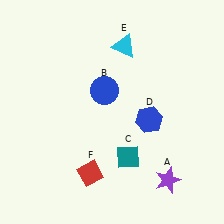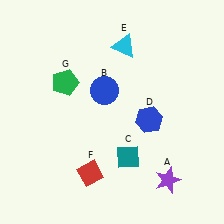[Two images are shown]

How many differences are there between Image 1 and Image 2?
There is 1 difference between the two images.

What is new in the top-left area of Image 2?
A green pentagon (G) was added in the top-left area of Image 2.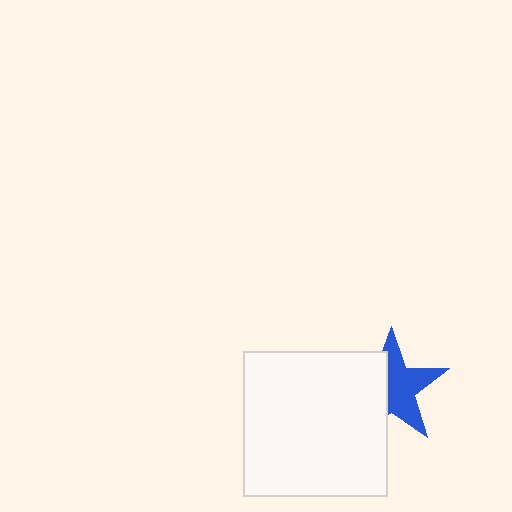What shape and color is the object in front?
The object in front is a white square.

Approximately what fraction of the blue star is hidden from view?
Roughly 43% of the blue star is hidden behind the white square.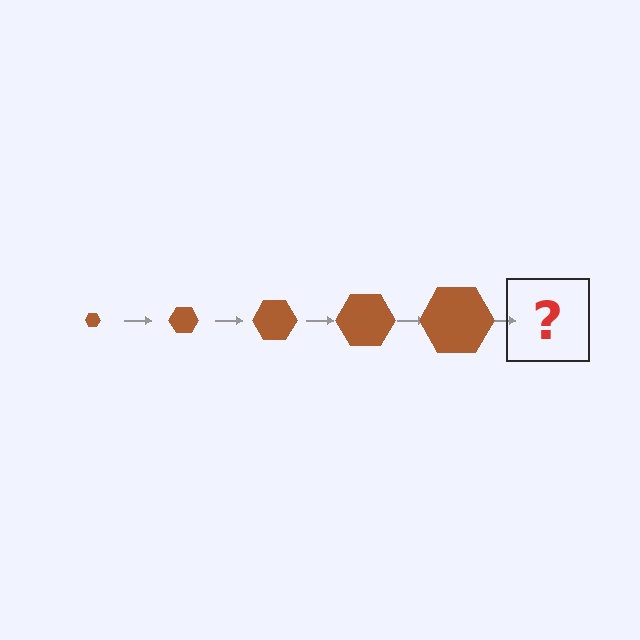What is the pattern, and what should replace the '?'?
The pattern is that the hexagon gets progressively larger each step. The '?' should be a brown hexagon, larger than the previous one.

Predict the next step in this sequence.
The next step is a brown hexagon, larger than the previous one.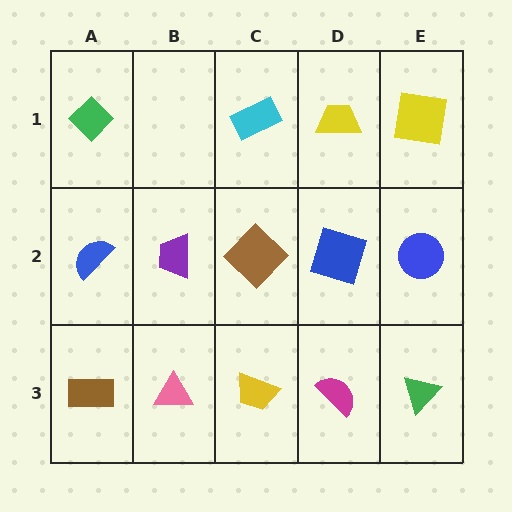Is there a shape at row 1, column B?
No, that cell is empty.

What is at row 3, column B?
A pink triangle.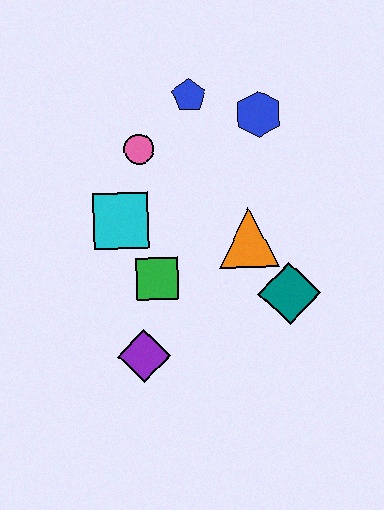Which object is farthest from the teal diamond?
The blue pentagon is farthest from the teal diamond.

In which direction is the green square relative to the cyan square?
The green square is below the cyan square.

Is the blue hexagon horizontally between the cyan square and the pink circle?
No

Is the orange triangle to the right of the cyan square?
Yes